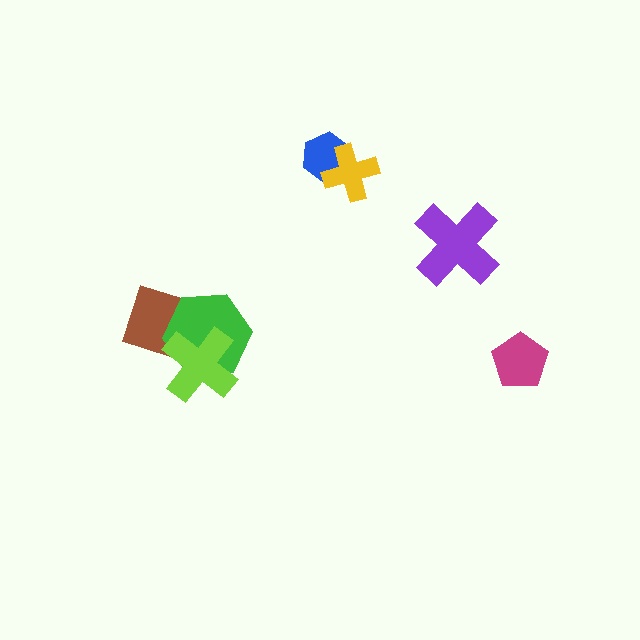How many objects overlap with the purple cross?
0 objects overlap with the purple cross.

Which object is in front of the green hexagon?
The lime cross is in front of the green hexagon.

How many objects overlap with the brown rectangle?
2 objects overlap with the brown rectangle.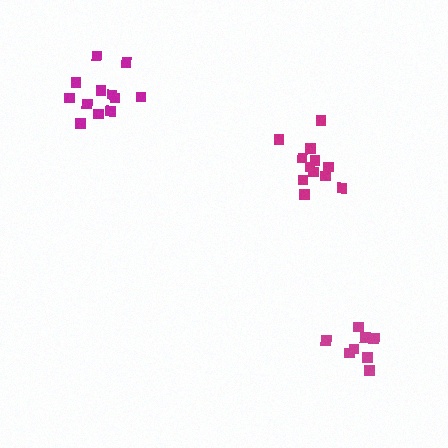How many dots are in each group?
Group 1: 12 dots, Group 2: 8 dots, Group 3: 12 dots (32 total).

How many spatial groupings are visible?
There are 3 spatial groupings.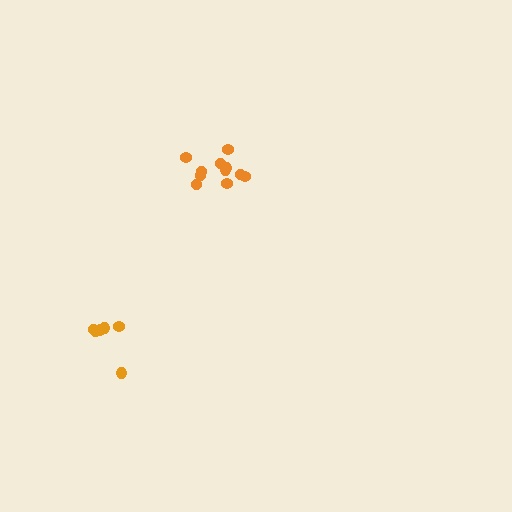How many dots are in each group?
Group 1: 6 dots, Group 2: 11 dots (17 total).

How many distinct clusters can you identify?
There are 2 distinct clusters.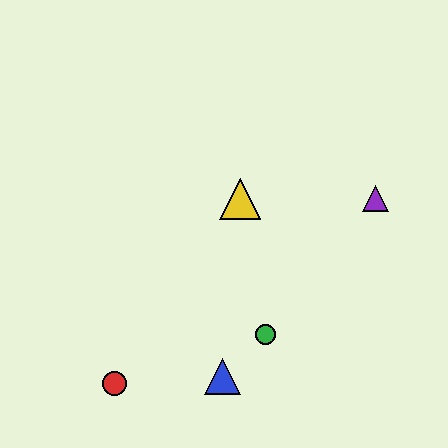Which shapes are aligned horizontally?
The yellow triangle, the purple triangle are aligned horizontally.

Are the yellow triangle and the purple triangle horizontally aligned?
Yes, both are at y≈199.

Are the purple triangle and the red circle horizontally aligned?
No, the purple triangle is at y≈199 and the red circle is at y≈384.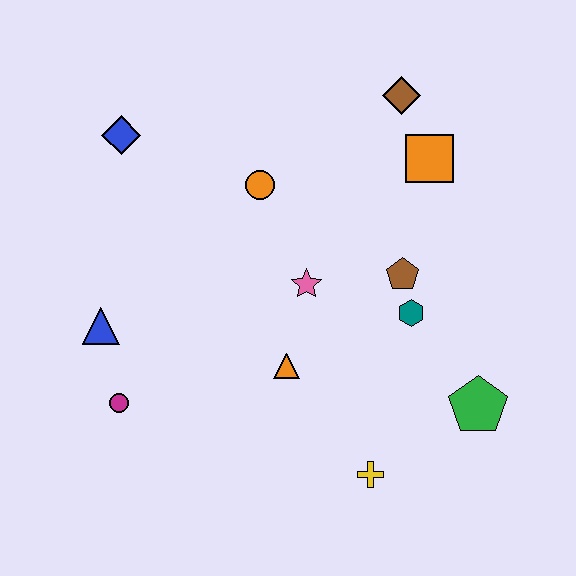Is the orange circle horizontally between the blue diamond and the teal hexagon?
Yes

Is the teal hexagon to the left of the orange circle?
No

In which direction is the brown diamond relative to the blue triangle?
The brown diamond is to the right of the blue triangle.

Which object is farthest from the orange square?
The magenta circle is farthest from the orange square.